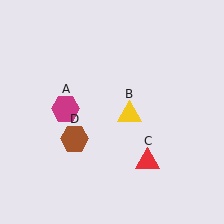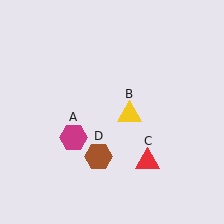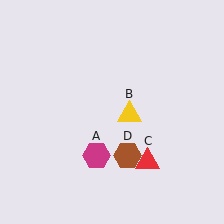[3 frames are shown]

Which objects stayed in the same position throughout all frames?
Yellow triangle (object B) and red triangle (object C) remained stationary.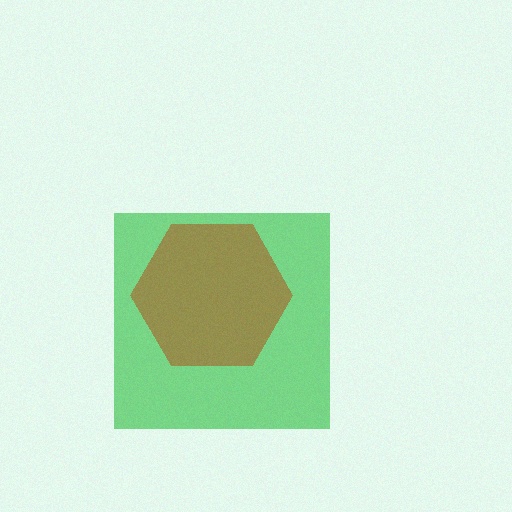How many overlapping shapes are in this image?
There are 2 overlapping shapes in the image.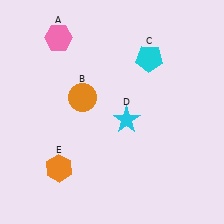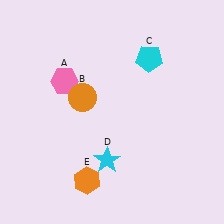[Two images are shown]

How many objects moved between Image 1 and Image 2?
3 objects moved between the two images.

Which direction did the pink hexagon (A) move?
The pink hexagon (A) moved down.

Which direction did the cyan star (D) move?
The cyan star (D) moved down.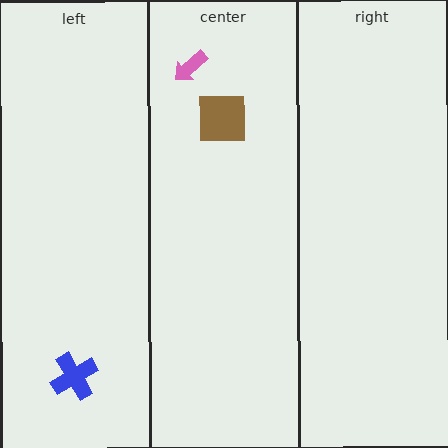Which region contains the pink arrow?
The center region.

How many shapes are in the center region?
2.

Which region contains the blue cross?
The left region.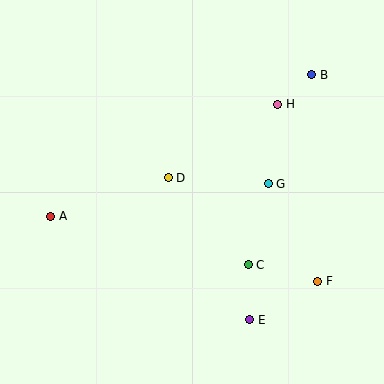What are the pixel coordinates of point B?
Point B is at (312, 75).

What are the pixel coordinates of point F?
Point F is at (318, 281).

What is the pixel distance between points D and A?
The distance between D and A is 124 pixels.